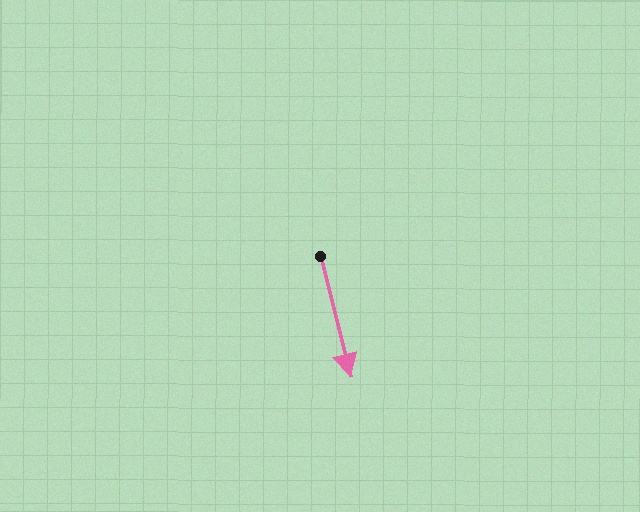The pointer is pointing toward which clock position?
Roughly 6 o'clock.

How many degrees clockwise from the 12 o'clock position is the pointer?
Approximately 166 degrees.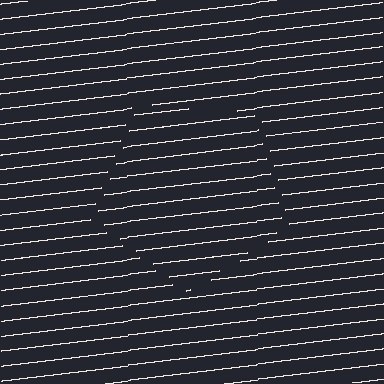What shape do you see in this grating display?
An illusory pentagon. The interior of the shape contains the same grating, shifted by half a period — the contour is defined by the phase discontinuity where line-ends from the inner and outer gratings abut.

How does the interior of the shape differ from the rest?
The interior of the shape contains the same grating, shifted by half a period — the contour is defined by the phase discontinuity where line-ends from the inner and outer gratings abut.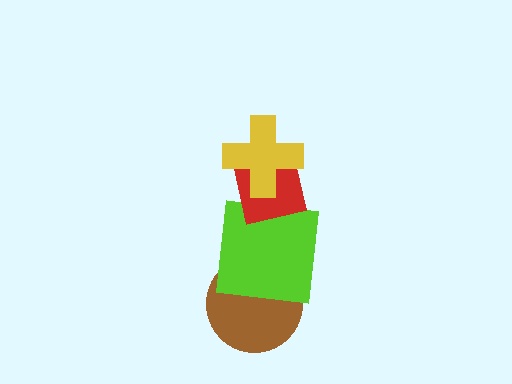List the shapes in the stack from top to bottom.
From top to bottom: the yellow cross, the red square, the lime square, the brown circle.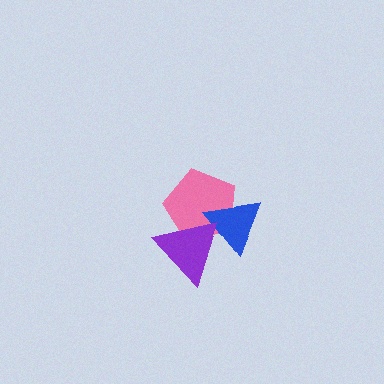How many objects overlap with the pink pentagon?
2 objects overlap with the pink pentagon.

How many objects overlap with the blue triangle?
2 objects overlap with the blue triangle.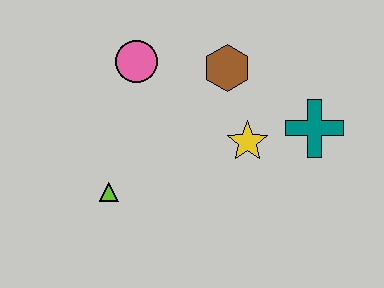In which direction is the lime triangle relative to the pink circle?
The lime triangle is below the pink circle.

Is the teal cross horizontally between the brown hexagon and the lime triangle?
No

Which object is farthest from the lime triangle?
The teal cross is farthest from the lime triangle.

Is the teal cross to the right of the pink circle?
Yes